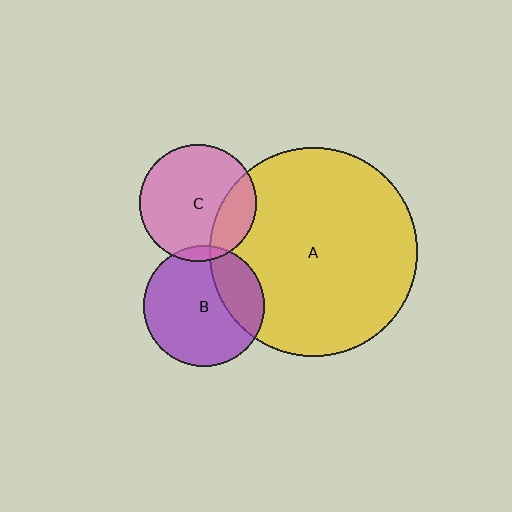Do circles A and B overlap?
Yes.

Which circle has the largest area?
Circle A (yellow).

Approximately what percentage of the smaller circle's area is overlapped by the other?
Approximately 25%.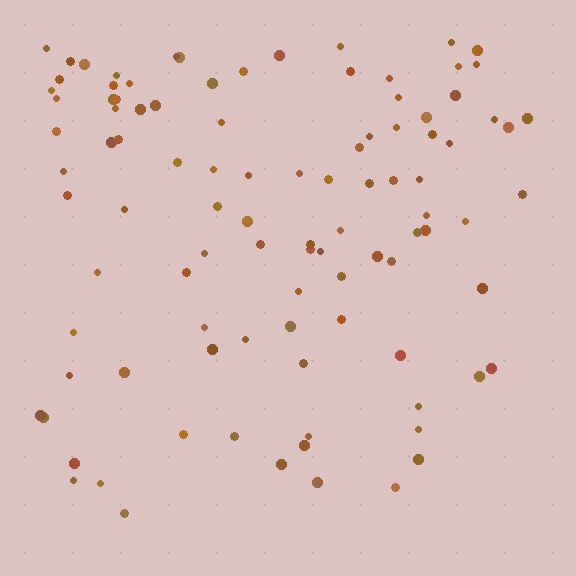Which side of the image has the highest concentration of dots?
The top.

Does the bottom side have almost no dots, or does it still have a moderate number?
Still a moderate number, just noticeably fewer than the top.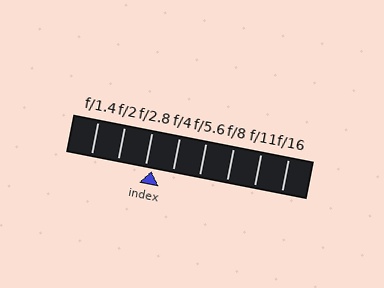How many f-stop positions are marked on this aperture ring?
There are 8 f-stop positions marked.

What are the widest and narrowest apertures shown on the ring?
The widest aperture shown is f/1.4 and the narrowest is f/16.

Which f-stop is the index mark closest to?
The index mark is closest to f/2.8.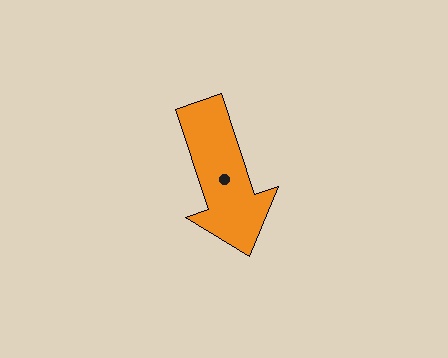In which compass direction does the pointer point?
South.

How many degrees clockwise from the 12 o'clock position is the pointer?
Approximately 162 degrees.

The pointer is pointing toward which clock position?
Roughly 5 o'clock.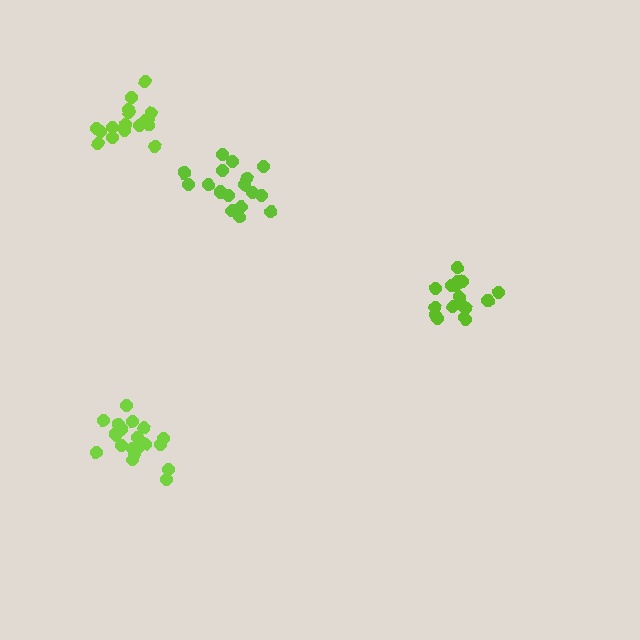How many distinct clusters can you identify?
There are 4 distinct clusters.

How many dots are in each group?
Group 1: 18 dots, Group 2: 19 dots, Group 3: 17 dots, Group 4: 17 dots (71 total).